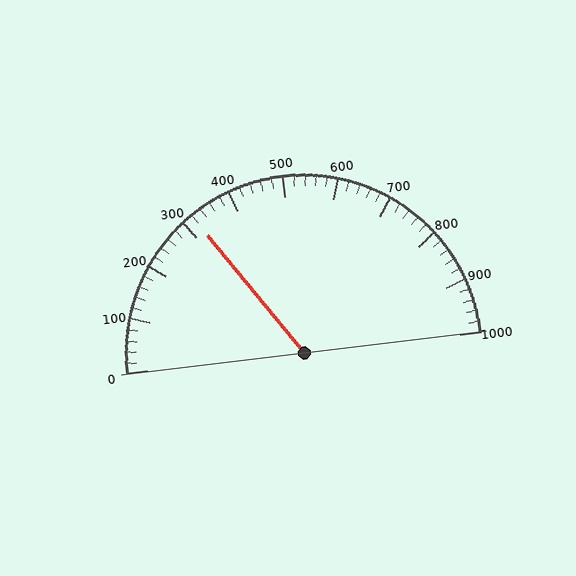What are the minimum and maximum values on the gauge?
The gauge ranges from 0 to 1000.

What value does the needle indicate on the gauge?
The needle indicates approximately 320.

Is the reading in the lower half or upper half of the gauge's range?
The reading is in the lower half of the range (0 to 1000).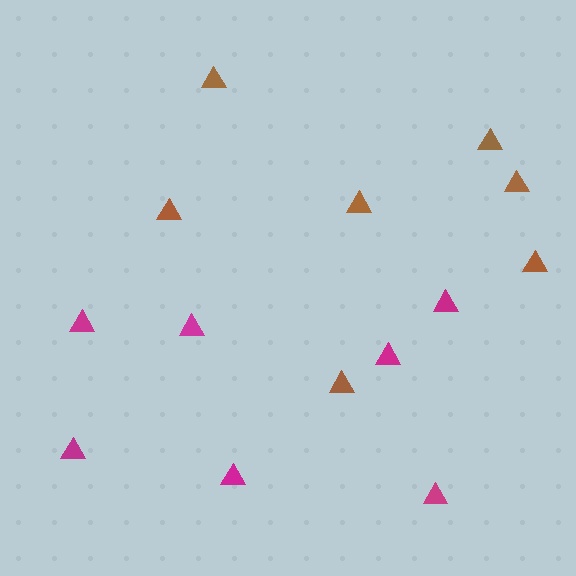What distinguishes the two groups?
There are 2 groups: one group of brown triangles (7) and one group of magenta triangles (7).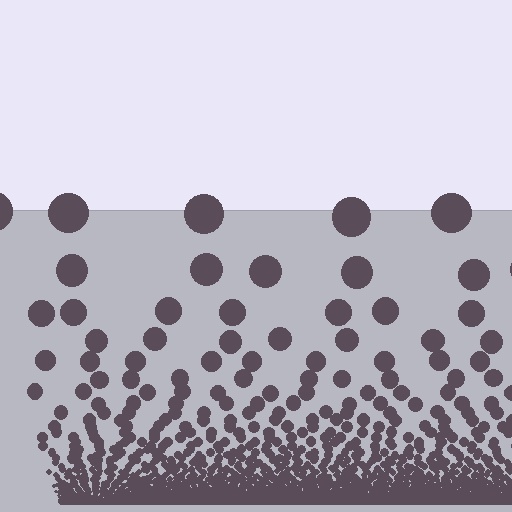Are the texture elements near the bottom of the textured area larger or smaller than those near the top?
Smaller. The gradient is inverted — elements near the bottom are smaller and denser.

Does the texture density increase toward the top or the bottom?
Density increases toward the bottom.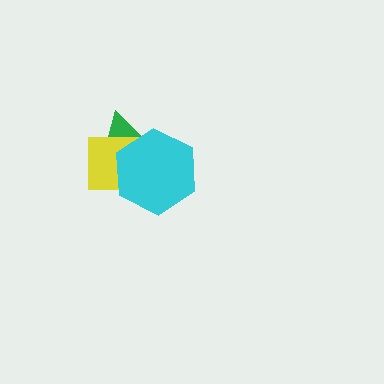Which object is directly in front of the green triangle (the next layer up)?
The yellow square is directly in front of the green triangle.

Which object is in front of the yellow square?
The cyan hexagon is in front of the yellow square.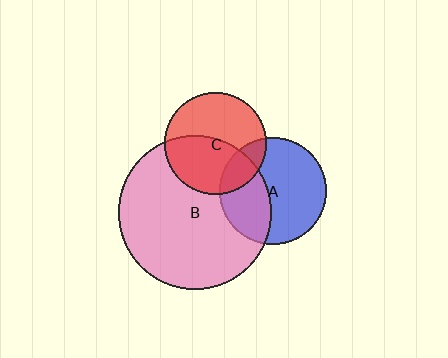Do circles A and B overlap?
Yes.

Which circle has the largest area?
Circle B (pink).